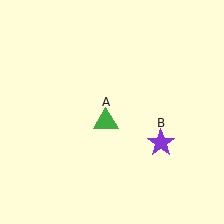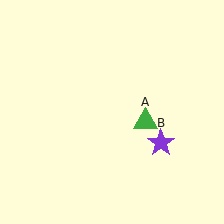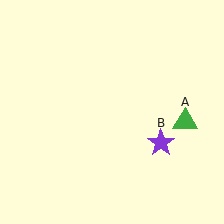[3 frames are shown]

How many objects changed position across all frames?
1 object changed position: green triangle (object A).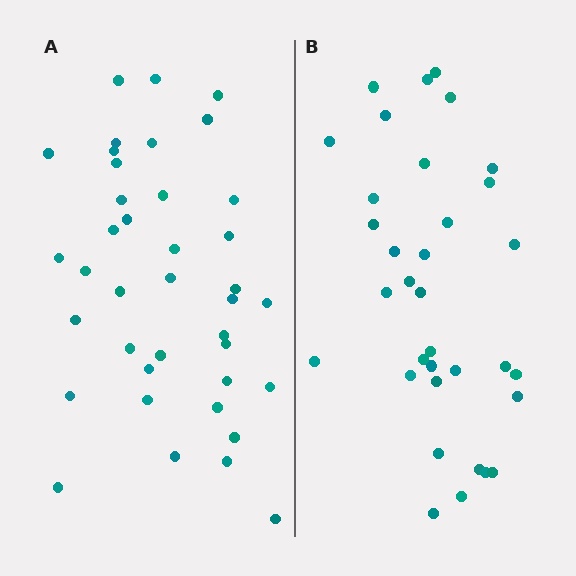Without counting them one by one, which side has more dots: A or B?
Region A (the left region) has more dots.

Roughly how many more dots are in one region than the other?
Region A has about 5 more dots than region B.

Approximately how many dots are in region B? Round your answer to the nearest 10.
About 30 dots. (The exact count is 34, which rounds to 30.)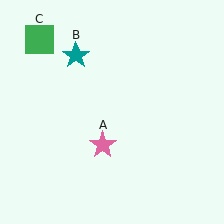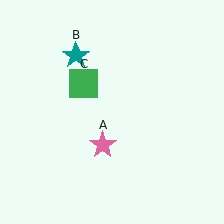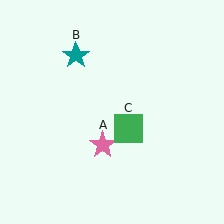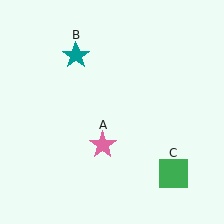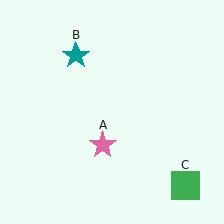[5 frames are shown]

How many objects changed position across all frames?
1 object changed position: green square (object C).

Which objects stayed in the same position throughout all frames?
Pink star (object A) and teal star (object B) remained stationary.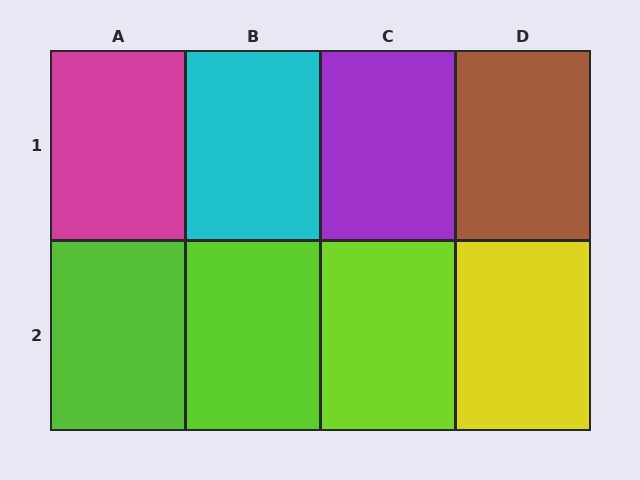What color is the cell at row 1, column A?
Magenta.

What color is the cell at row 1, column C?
Purple.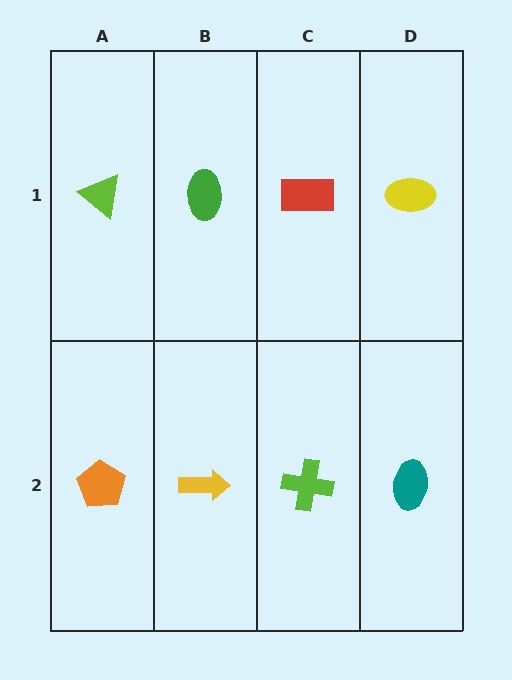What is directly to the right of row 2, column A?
A yellow arrow.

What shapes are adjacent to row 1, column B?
A yellow arrow (row 2, column B), a lime triangle (row 1, column A), a red rectangle (row 1, column C).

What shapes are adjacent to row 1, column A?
An orange pentagon (row 2, column A), a green ellipse (row 1, column B).